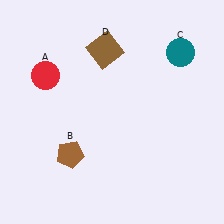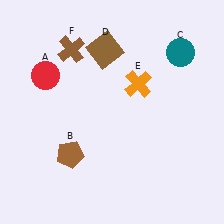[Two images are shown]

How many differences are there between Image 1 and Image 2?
There are 2 differences between the two images.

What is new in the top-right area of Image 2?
An orange cross (E) was added in the top-right area of Image 2.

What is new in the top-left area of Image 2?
A brown cross (F) was added in the top-left area of Image 2.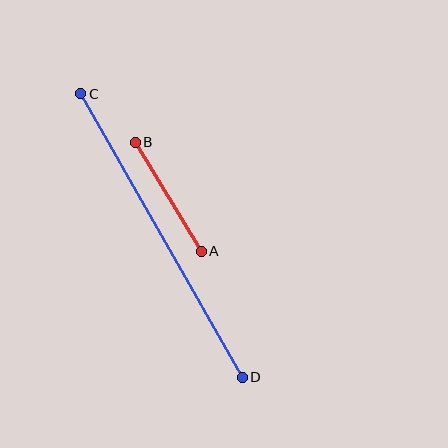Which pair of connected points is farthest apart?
Points C and D are farthest apart.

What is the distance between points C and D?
The distance is approximately 326 pixels.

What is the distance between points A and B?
The distance is approximately 127 pixels.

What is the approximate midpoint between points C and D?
The midpoint is at approximately (162, 236) pixels.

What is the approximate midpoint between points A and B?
The midpoint is at approximately (168, 197) pixels.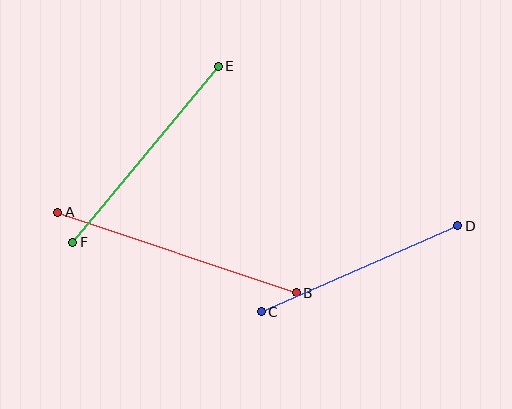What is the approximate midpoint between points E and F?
The midpoint is at approximately (145, 154) pixels.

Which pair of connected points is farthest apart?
Points A and B are farthest apart.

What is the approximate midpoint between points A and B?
The midpoint is at approximately (177, 253) pixels.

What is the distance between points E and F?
The distance is approximately 228 pixels.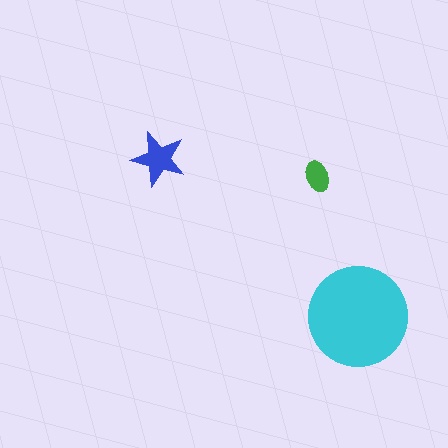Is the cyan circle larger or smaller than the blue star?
Larger.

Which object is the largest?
The cyan circle.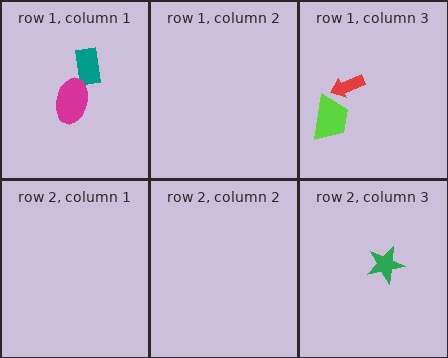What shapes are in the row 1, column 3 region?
The red arrow, the lime trapezoid.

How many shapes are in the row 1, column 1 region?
2.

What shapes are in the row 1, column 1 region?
The teal rectangle, the magenta ellipse.